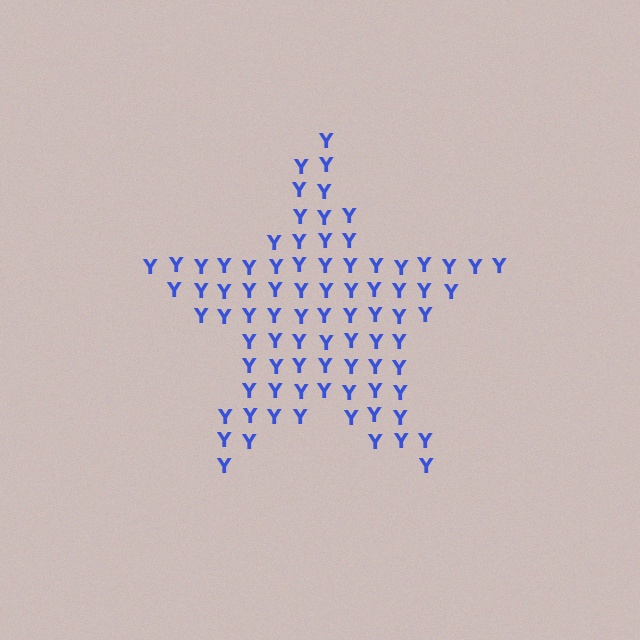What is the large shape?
The large shape is a star.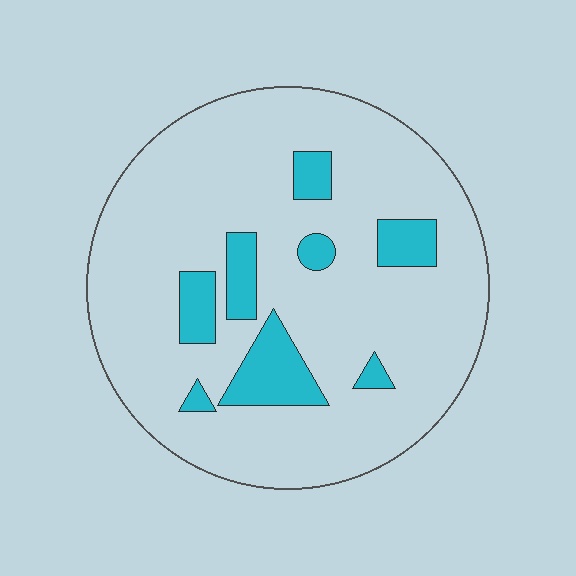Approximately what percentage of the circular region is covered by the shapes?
Approximately 15%.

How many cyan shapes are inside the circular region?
8.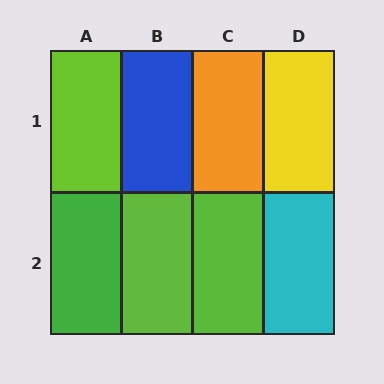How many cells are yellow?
1 cell is yellow.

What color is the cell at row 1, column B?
Blue.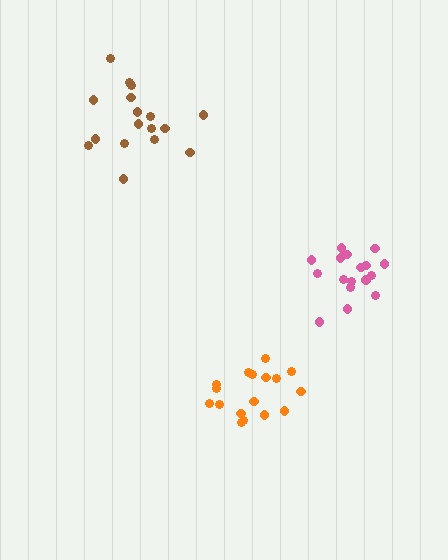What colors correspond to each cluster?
The clusters are colored: pink, brown, orange.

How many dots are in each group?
Group 1: 17 dots, Group 2: 17 dots, Group 3: 17 dots (51 total).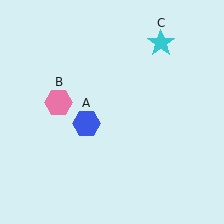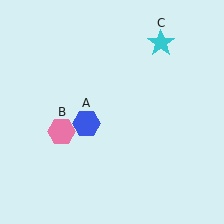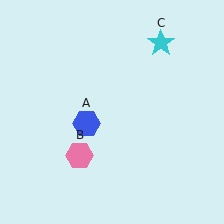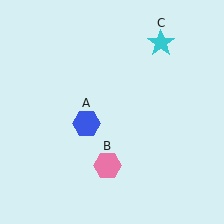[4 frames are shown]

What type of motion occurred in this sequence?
The pink hexagon (object B) rotated counterclockwise around the center of the scene.